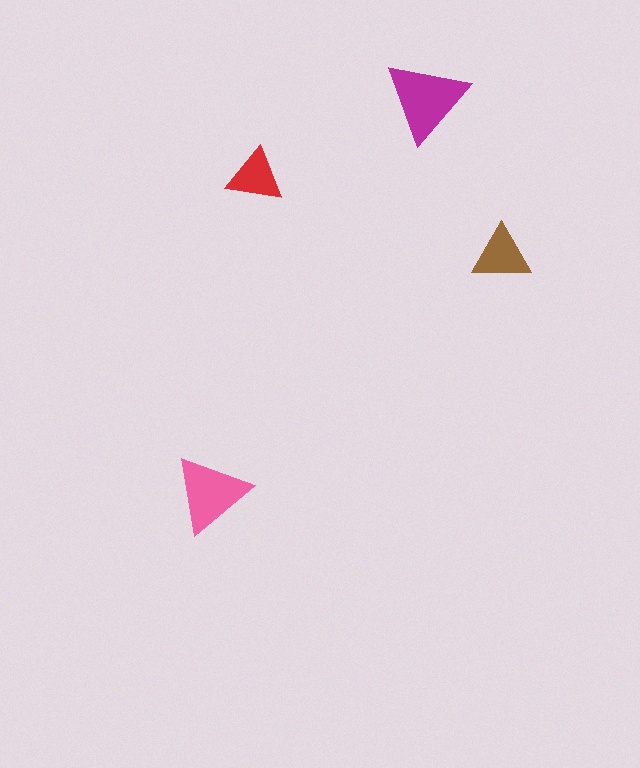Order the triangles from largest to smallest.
the magenta one, the pink one, the brown one, the red one.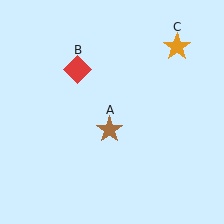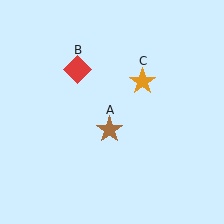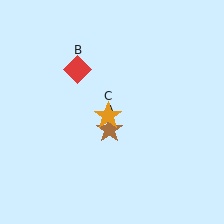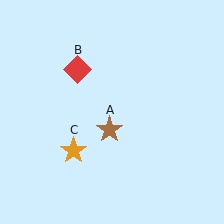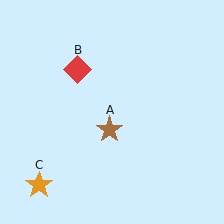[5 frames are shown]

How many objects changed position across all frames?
1 object changed position: orange star (object C).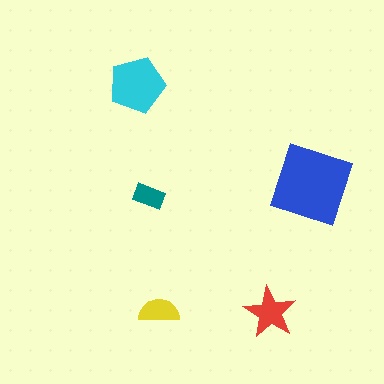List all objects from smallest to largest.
The teal rectangle, the yellow semicircle, the red star, the cyan pentagon, the blue diamond.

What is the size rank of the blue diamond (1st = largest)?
1st.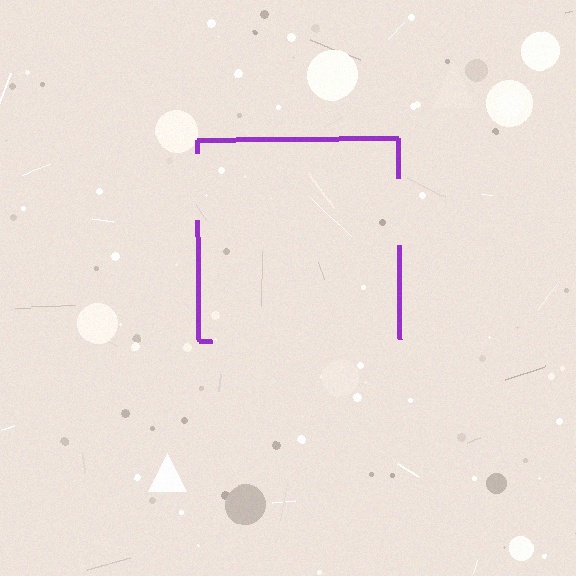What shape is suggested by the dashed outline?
The dashed outline suggests a square.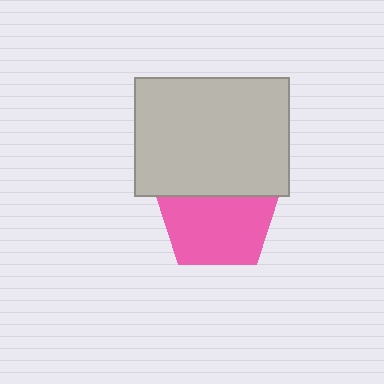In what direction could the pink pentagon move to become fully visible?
The pink pentagon could move down. That would shift it out from behind the light gray rectangle entirely.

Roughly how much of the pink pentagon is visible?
About half of it is visible (roughly 65%).